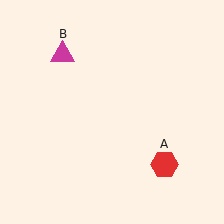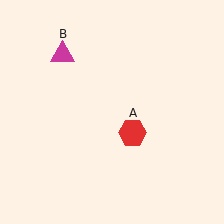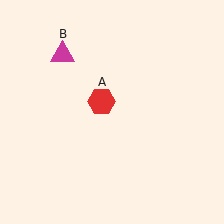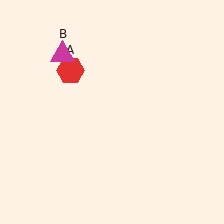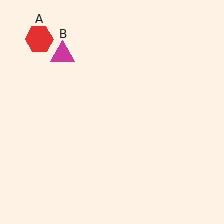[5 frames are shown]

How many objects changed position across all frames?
1 object changed position: red hexagon (object A).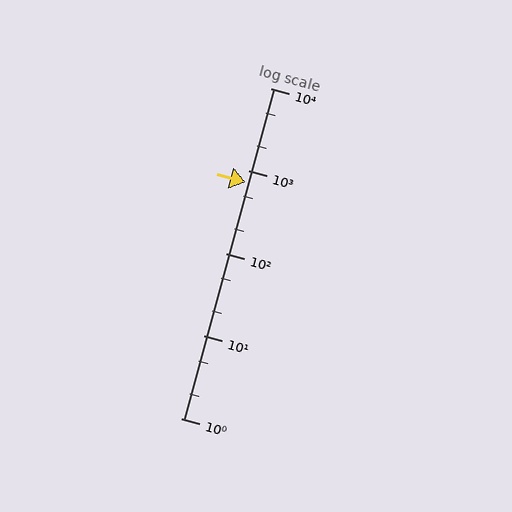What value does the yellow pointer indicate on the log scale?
The pointer indicates approximately 720.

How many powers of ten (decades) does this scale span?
The scale spans 4 decades, from 1 to 10000.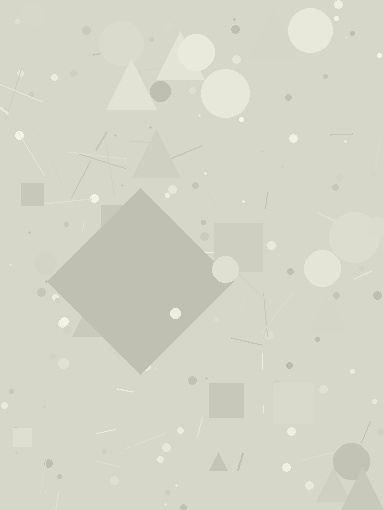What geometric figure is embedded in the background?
A diamond is embedded in the background.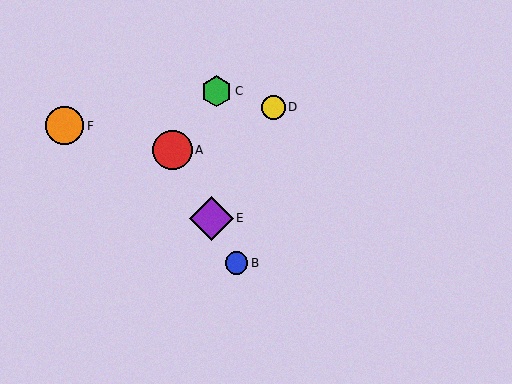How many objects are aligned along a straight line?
3 objects (A, B, E) are aligned along a straight line.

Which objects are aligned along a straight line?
Objects A, B, E are aligned along a straight line.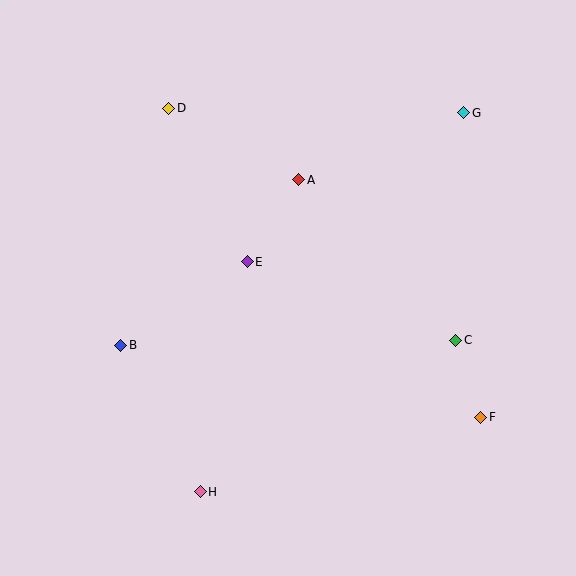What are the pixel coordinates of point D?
Point D is at (169, 108).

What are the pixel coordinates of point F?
Point F is at (481, 417).